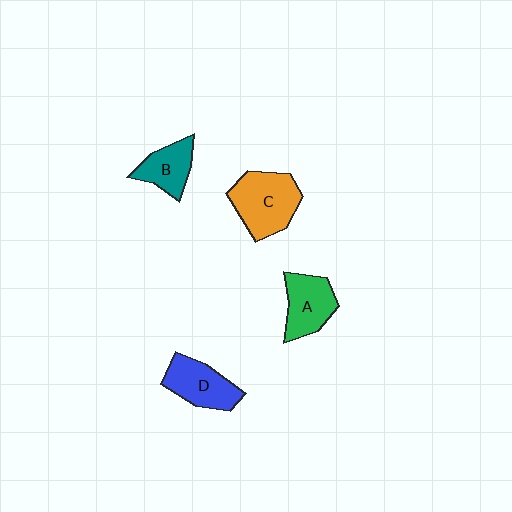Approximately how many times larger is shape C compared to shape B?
Approximately 1.6 times.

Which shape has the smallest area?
Shape B (teal).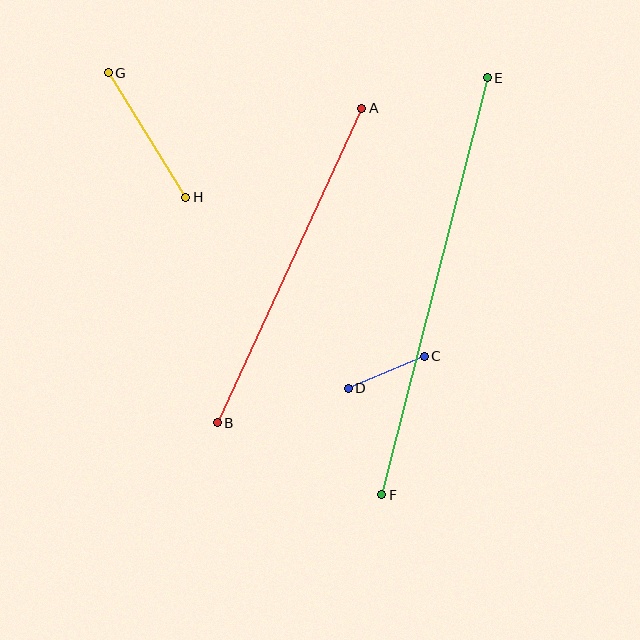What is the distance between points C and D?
The distance is approximately 82 pixels.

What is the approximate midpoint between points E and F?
The midpoint is at approximately (434, 286) pixels.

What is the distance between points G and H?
The distance is approximately 147 pixels.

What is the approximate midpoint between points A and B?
The midpoint is at approximately (290, 266) pixels.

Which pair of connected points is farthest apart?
Points E and F are farthest apart.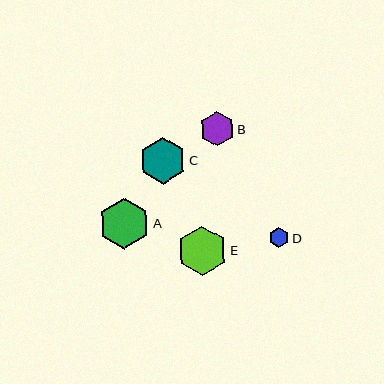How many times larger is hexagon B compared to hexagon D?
Hexagon B is approximately 1.7 times the size of hexagon D.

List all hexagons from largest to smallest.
From largest to smallest: A, E, C, B, D.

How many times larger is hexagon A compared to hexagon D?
Hexagon A is approximately 2.5 times the size of hexagon D.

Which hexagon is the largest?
Hexagon A is the largest with a size of approximately 51 pixels.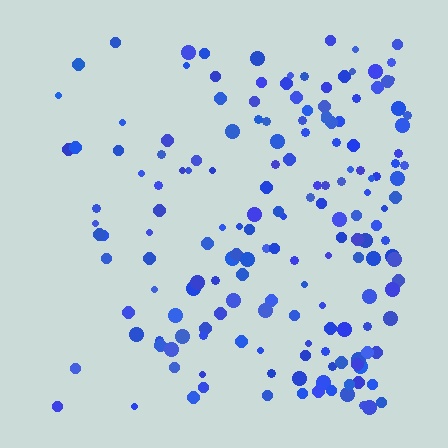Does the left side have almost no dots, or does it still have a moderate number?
Still a moderate number, just noticeably fewer than the right.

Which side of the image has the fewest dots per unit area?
The left.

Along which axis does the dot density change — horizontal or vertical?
Horizontal.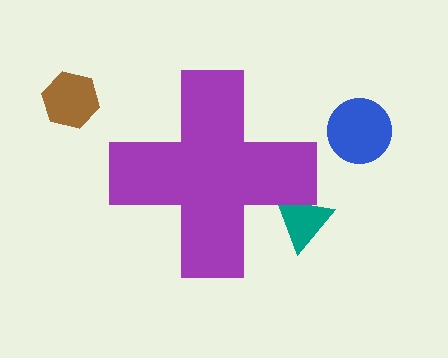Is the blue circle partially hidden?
No, the blue circle is fully visible.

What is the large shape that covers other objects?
A purple cross.